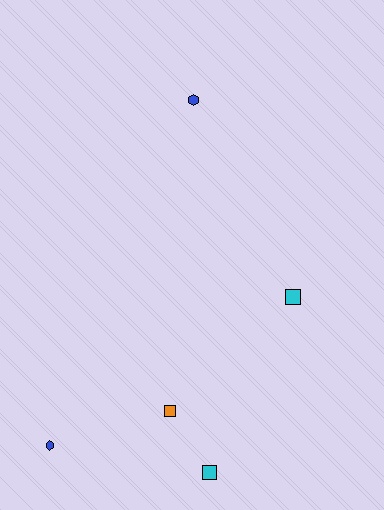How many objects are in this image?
There are 5 objects.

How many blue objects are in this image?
There are 2 blue objects.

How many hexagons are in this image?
There are 2 hexagons.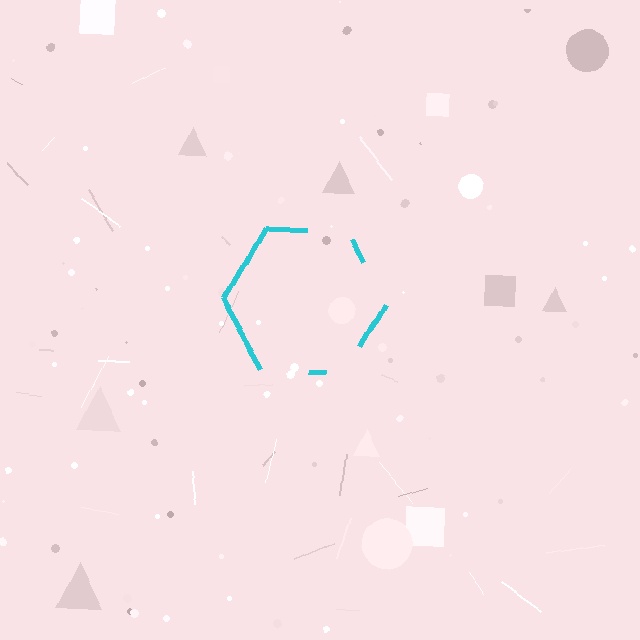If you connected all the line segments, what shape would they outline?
They would outline a hexagon.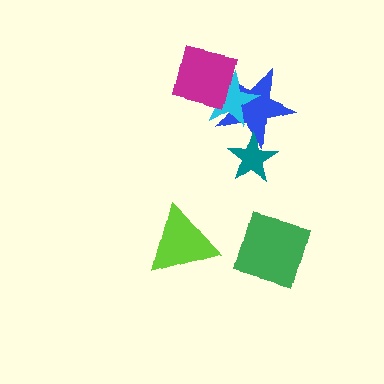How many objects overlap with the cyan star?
2 objects overlap with the cyan star.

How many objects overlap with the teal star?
1 object overlaps with the teal star.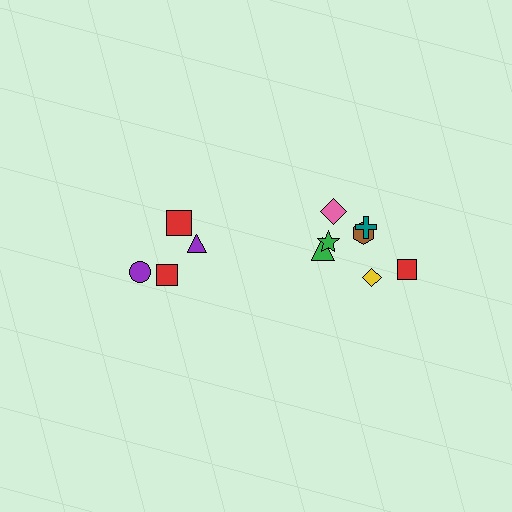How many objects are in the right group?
There are 7 objects.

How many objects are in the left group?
There are 4 objects.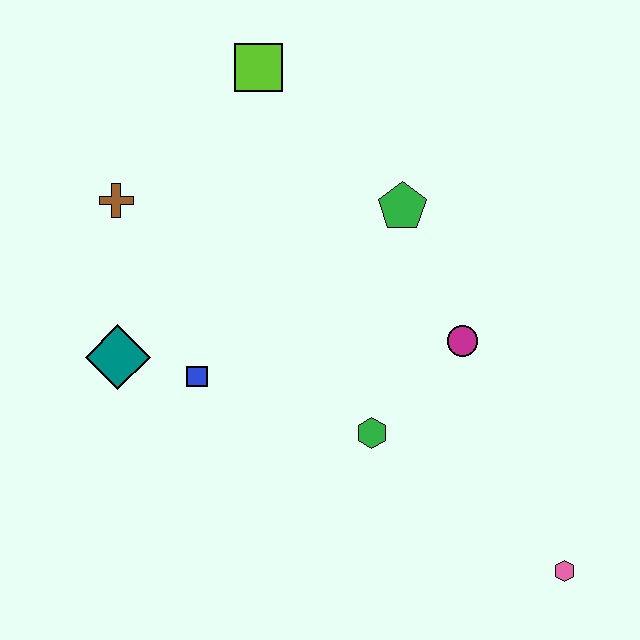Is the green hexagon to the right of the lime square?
Yes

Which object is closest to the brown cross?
The teal diamond is closest to the brown cross.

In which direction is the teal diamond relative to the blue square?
The teal diamond is to the left of the blue square.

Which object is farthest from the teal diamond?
The pink hexagon is farthest from the teal diamond.